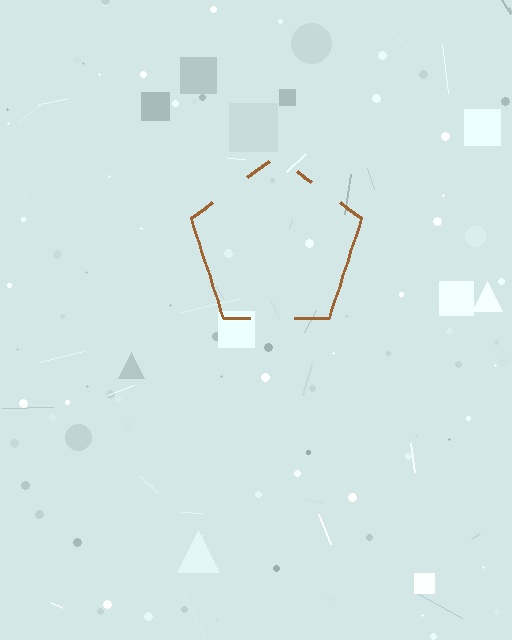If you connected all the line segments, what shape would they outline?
They would outline a pentagon.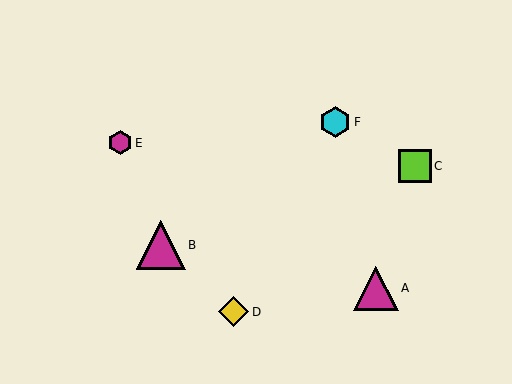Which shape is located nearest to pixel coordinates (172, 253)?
The magenta triangle (labeled B) at (161, 245) is nearest to that location.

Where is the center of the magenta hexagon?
The center of the magenta hexagon is at (120, 143).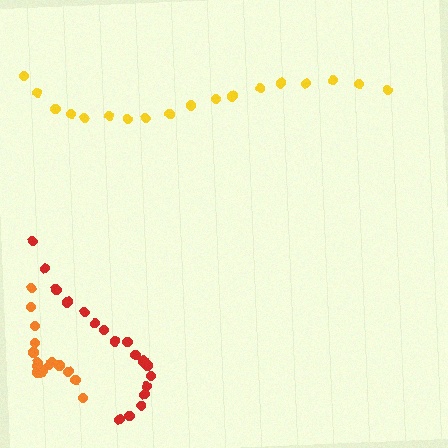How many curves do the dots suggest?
There are 3 distinct paths.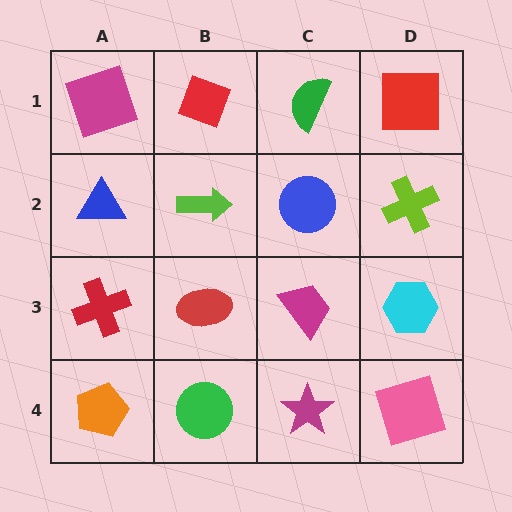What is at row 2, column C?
A blue circle.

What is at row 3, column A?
A red cross.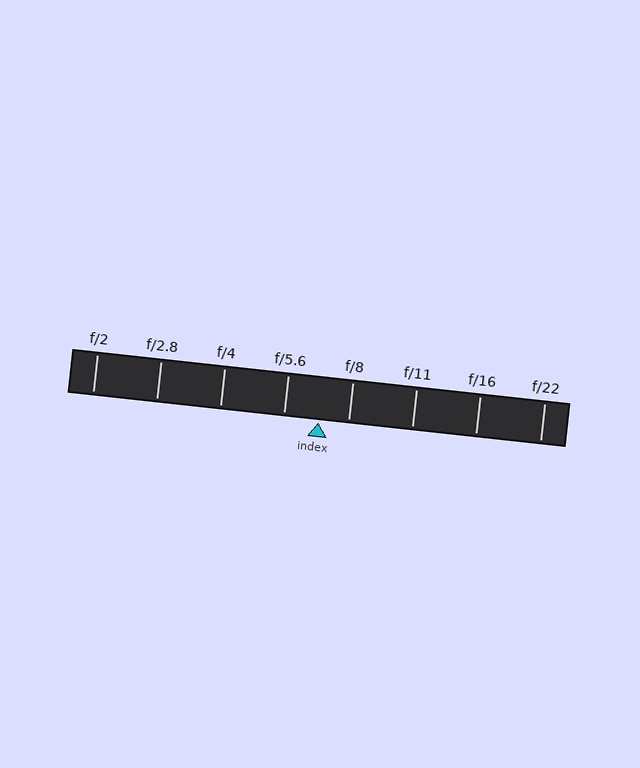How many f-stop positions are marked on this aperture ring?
There are 8 f-stop positions marked.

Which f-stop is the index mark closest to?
The index mark is closest to f/8.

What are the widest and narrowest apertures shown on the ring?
The widest aperture shown is f/2 and the narrowest is f/22.